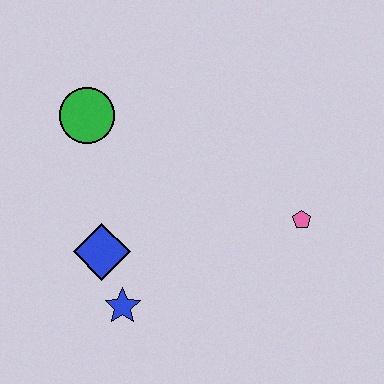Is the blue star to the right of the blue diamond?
Yes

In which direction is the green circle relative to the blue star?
The green circle is above the blue star.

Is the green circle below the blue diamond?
No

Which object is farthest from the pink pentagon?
The green circle is farthest from the pink pentagon.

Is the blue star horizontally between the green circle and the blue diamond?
No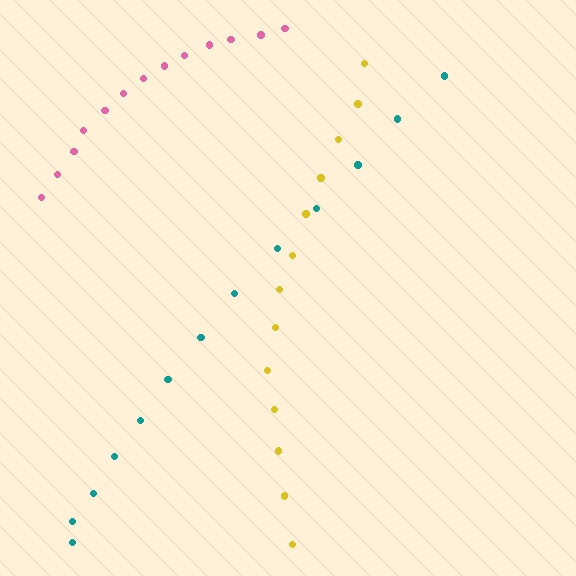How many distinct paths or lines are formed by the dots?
There are 3 distinct paths.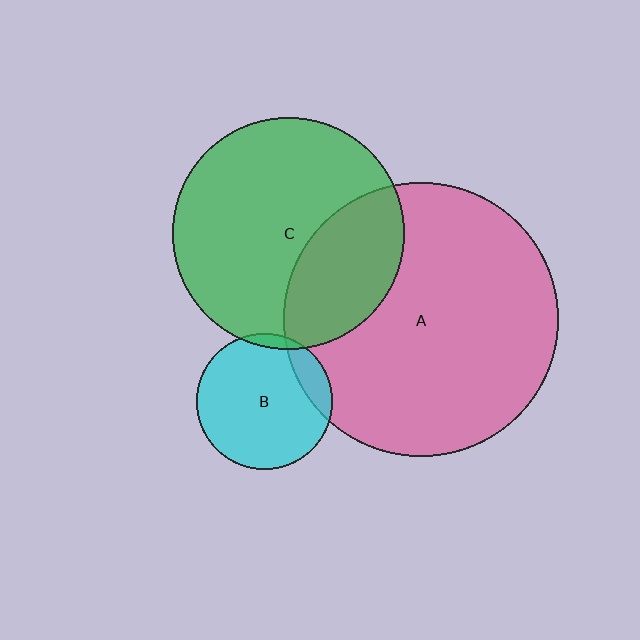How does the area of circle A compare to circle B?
Approximately 4.1 times.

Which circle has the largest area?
Circle A (pink).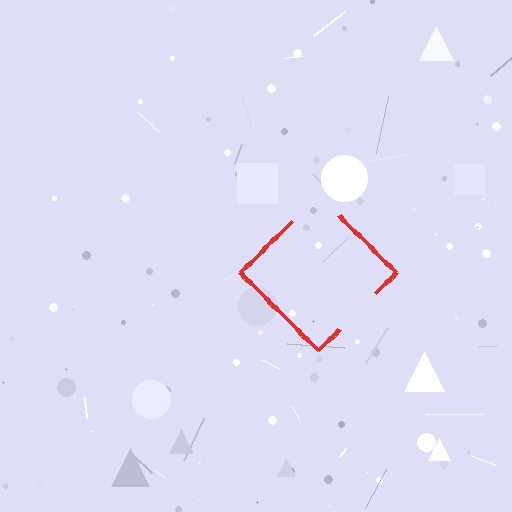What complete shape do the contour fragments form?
The contour fragments form a diamond.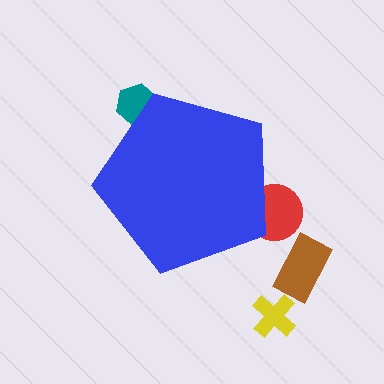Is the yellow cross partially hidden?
No, the yellow cross is fully visible.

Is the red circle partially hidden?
Yes, the red circle is partially hidden behind the blue pentagon.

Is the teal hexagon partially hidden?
Yes, the teal hexagon is partially hidden behind the blue pentagon.